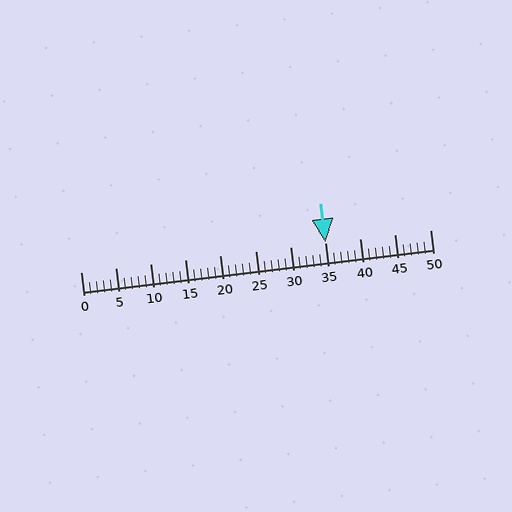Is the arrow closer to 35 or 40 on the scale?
The arrow is closer to 35.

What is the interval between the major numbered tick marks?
The major tick marks are spaced 5 units apart.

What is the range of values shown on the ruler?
The ruler shows values from 0 to 50.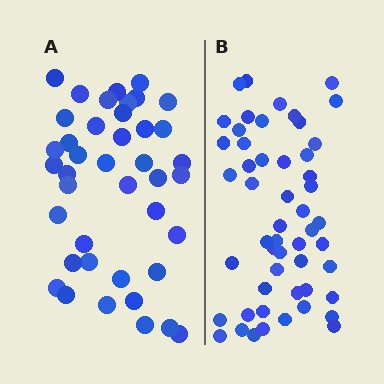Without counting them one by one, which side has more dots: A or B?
Region B (the right region) has more dots.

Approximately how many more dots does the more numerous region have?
Region B has roughly 12 or so more dots than region A.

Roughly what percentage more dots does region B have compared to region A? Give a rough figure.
About 25% more.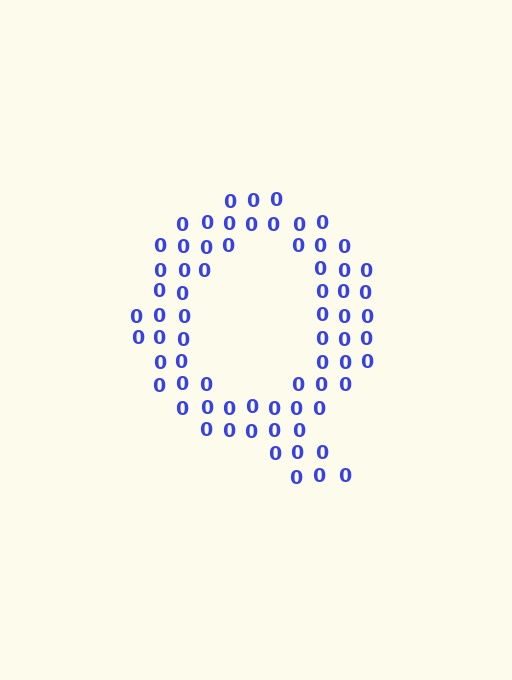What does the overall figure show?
The overall figure shows the letter Q.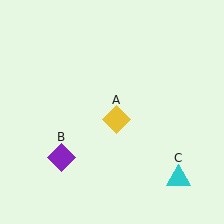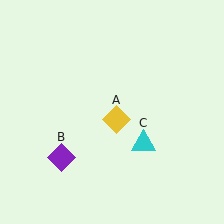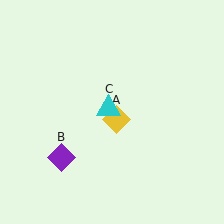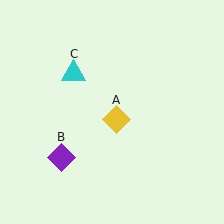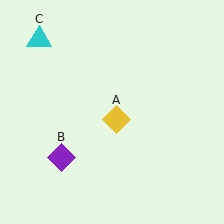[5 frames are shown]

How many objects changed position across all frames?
1 object changed position: cyan triangle (object C).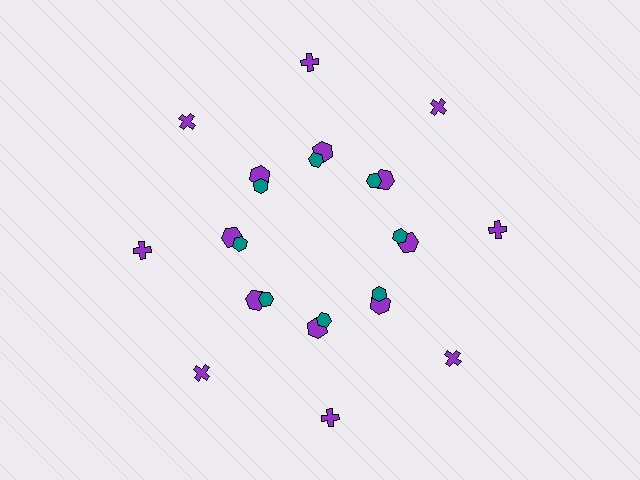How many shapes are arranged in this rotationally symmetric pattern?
There are 24 shapes, arranged in 8 groups of 3.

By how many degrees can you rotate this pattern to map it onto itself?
The pattern maps onto itself every 45 degrees of rotation.